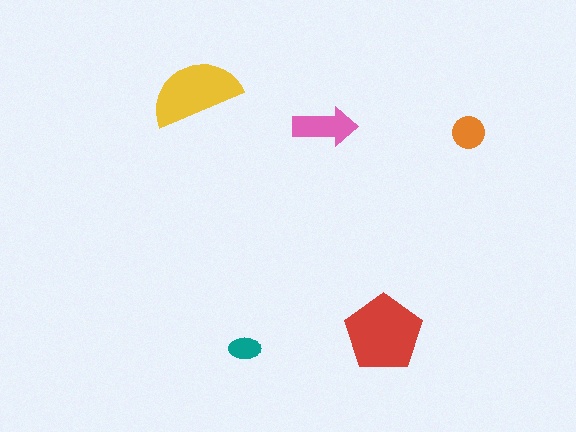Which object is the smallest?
The teal ellipse.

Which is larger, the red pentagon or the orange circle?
The red pentagon.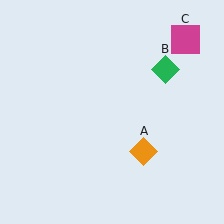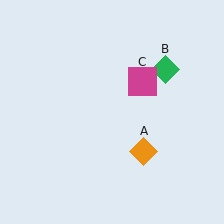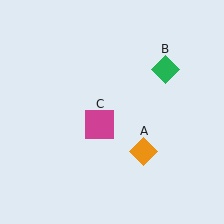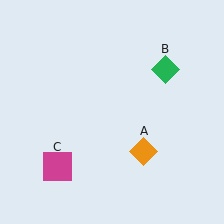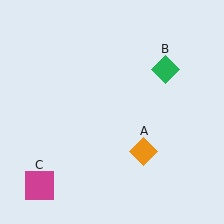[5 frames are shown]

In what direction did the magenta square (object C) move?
The magenta square (object C) moved down and to the left.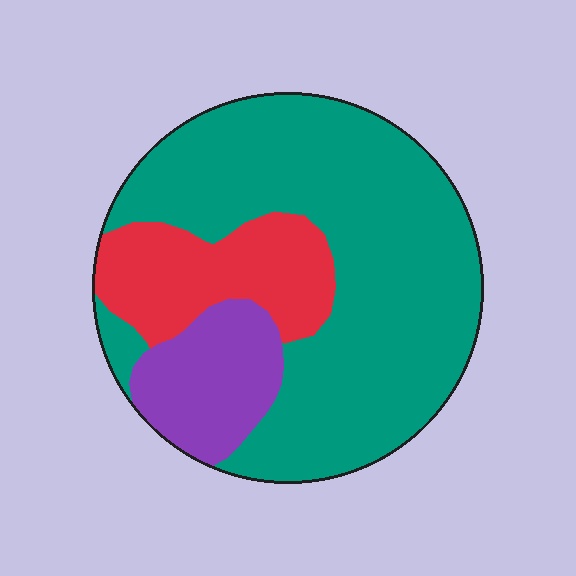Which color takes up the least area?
Purple, at roughly 15%.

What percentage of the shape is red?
Red takes up about one fifth (1/5) of the shape.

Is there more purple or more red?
Red.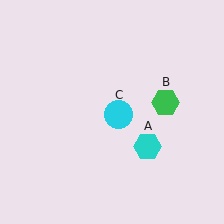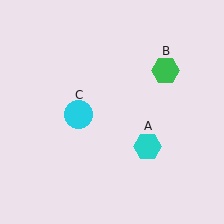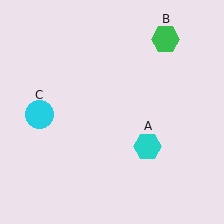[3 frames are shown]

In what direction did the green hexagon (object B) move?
The green hexagon (object B) moved up.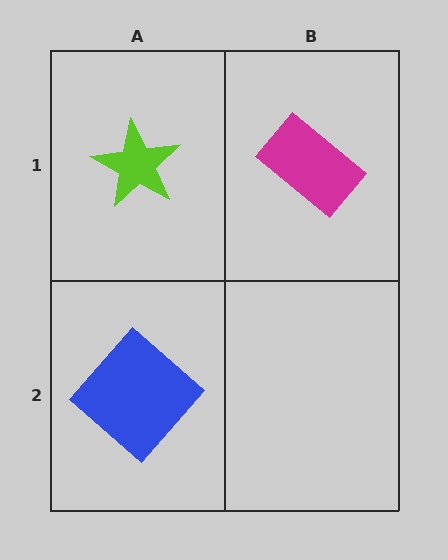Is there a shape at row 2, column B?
No, that cell is empty.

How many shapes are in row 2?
1 shape.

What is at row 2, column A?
A blue diamond.